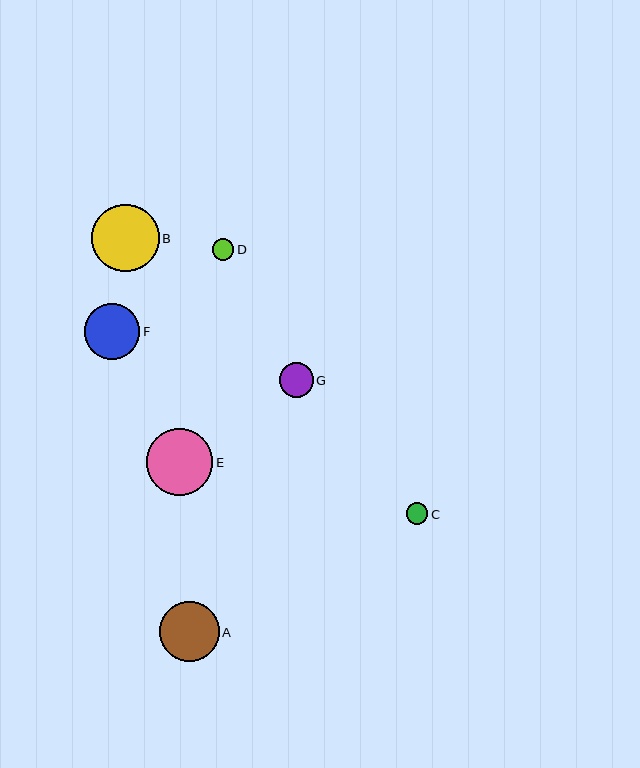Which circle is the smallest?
Circle C is the smallest with a size of approximately 21 pixels.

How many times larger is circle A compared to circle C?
Circle A is approximately 2.8 times the size of circle C.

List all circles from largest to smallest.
From largest to smallest: B, E, A, F, G, D, C.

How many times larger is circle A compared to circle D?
Circle A is approximately 2.8 times the size of circle D.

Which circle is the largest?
Circle B is the largest with a size of approximately 67 pixels.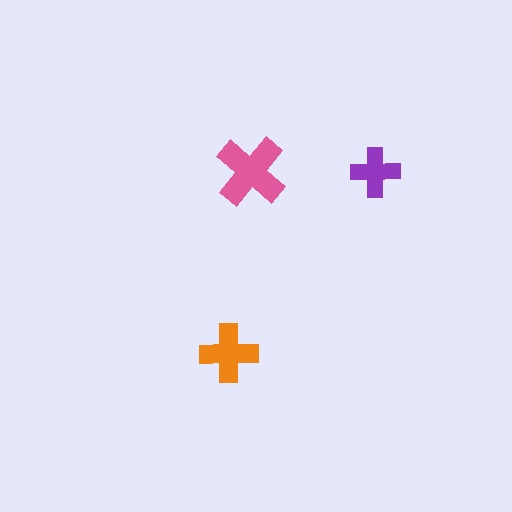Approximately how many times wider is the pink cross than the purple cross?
About 1.5 times wider.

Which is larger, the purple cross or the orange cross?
The orange one.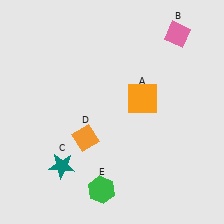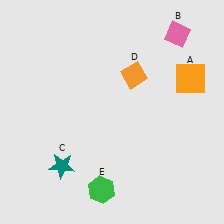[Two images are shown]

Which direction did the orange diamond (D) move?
The orange diamond (D) moved up.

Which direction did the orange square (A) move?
The orange square (A) moved right.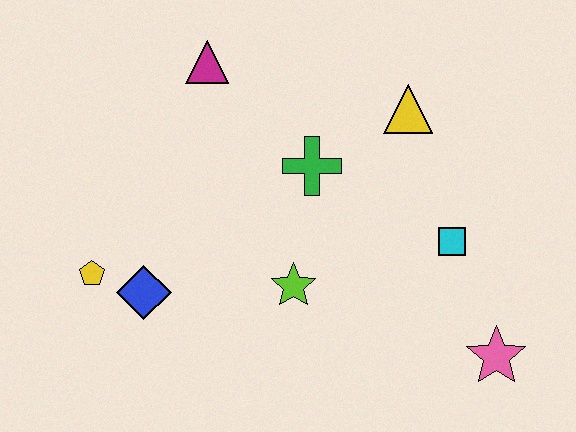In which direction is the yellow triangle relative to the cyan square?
The yellow triangle is above the cyan square.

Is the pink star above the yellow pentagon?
No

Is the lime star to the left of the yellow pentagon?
No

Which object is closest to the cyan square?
The pink star is closest to the cyan square.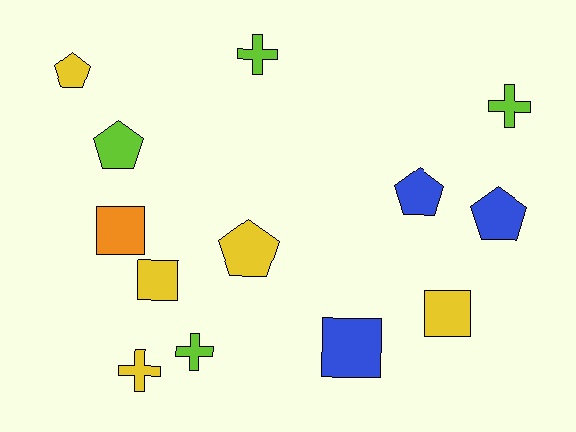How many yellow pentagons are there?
There are 2 yellow pentagons.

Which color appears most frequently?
Yellow, with 5 objects.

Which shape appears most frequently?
Pentagon, with 5 objects.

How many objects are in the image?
There are 13 objects.